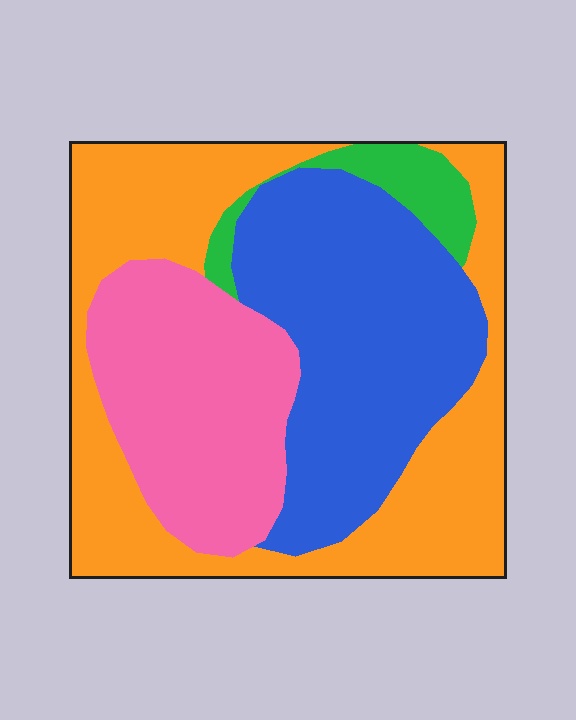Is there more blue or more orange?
Orange.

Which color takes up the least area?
Green, at roughly 5%.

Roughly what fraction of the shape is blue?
Blue covers roughly 30% of the shape.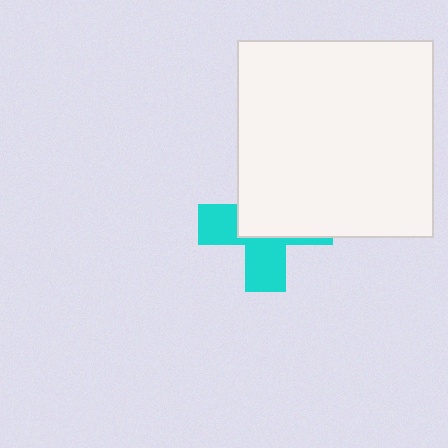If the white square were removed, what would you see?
You would see the complete cyan cross.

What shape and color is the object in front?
The object in front is a white square.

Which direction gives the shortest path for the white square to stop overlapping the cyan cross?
Moving toward the upper-right gives the shortest separation.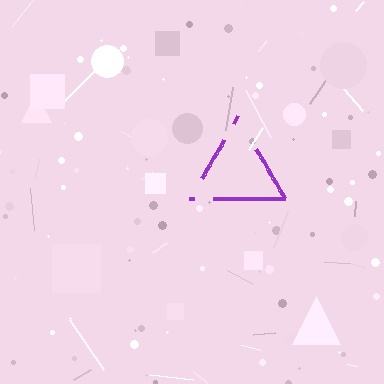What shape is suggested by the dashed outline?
The dashed outline suggests a triangle.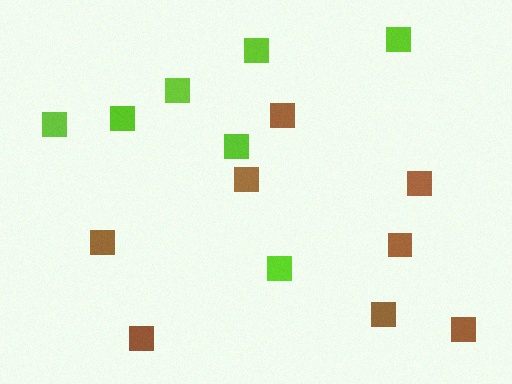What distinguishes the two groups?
There are 2 groups: one group of lime squares (7) and one group of brown squares (8).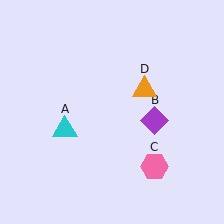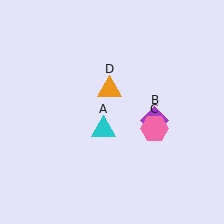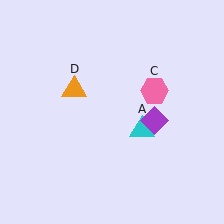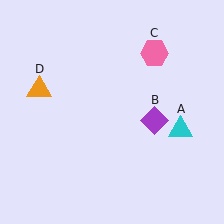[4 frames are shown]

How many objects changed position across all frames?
3 objects changed position: cyan triangle (object A), pink hexagon (object C), orange triangle (object D).